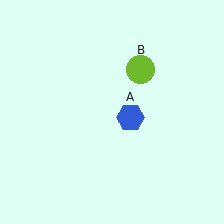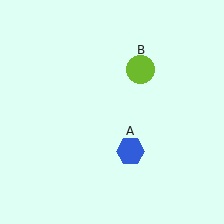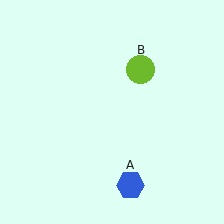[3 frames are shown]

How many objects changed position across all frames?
1 object changed position: blue hexagon (object A).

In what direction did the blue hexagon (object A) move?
The blue hexagon (object A) moved down.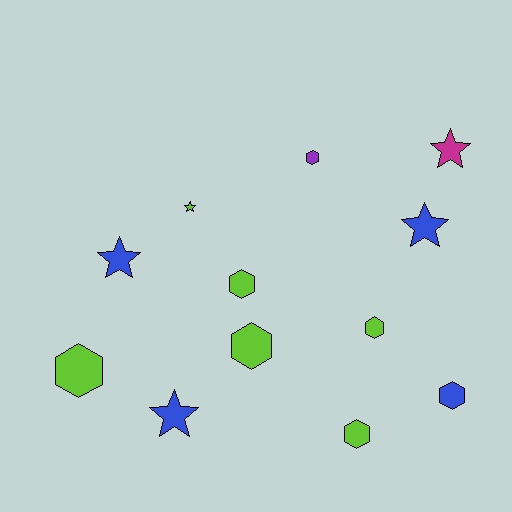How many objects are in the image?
There are 12 objects.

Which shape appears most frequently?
Hexagon, with 7 objects.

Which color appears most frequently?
Lime, with 6 objects.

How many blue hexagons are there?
There is 1 blue hexagon.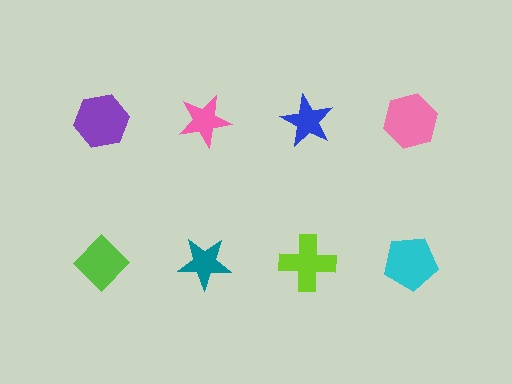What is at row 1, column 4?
A pink hexagon.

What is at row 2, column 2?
A teal star.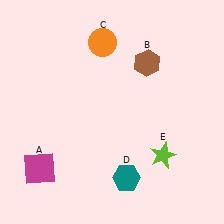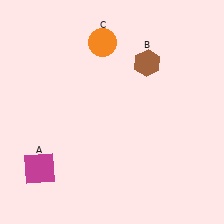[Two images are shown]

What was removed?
The lime star (E), the teal hexagon (D) were removed in Image 2.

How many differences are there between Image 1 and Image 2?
There are 2 differences between the two images.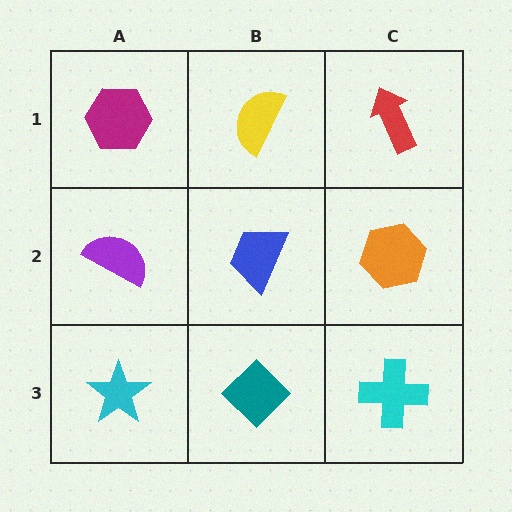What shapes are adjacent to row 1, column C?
An orange hexagon (row 2, column C), a yellow semicircle (row 1, column B).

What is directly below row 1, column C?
An orange hexagon.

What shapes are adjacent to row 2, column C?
A red arrow (row 1, column C), a cyan cross (row 3, column C), a blue trapezoid (row 2, column B).